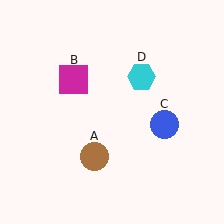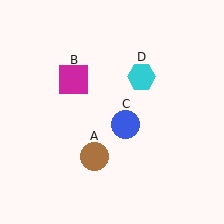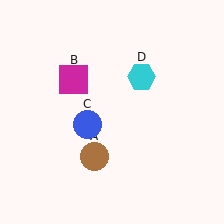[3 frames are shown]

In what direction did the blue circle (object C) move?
The blue circle (object C) moved left.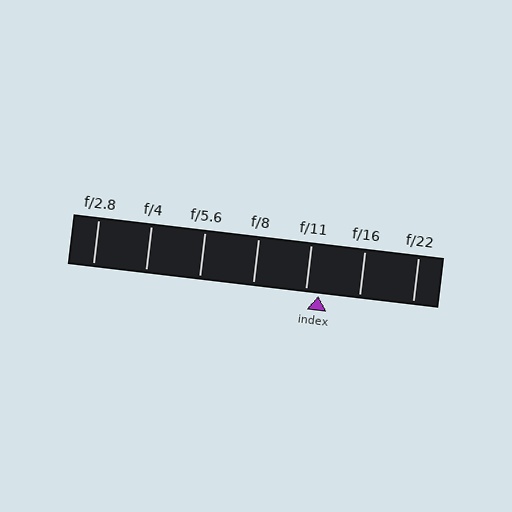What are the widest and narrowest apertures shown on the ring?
The widest aperture shown is f/2.8 and the narrowest is f/22.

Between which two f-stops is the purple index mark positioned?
The index mark is between f/11 and f/16.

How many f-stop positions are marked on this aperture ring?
There are 7 f-stop positions marked.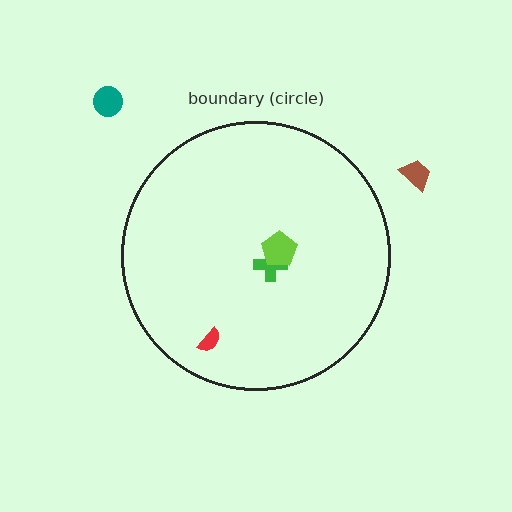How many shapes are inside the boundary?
3 inside, 2 outside.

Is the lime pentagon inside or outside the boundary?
Inside.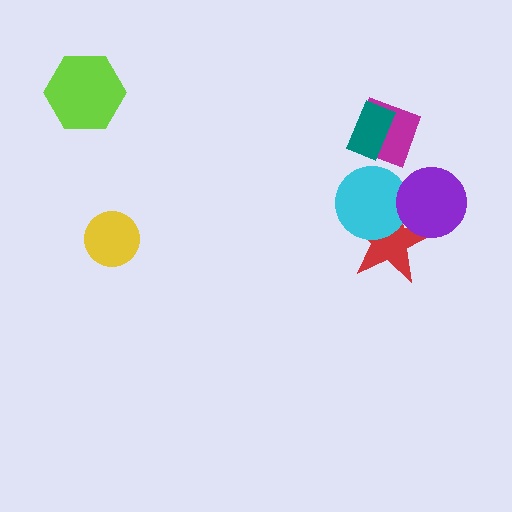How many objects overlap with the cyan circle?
2 objects overlap with the cyan circle.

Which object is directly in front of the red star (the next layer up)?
The cyan circle is directly in front of the red star.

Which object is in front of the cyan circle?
The purple circle is in front of the cyan circle.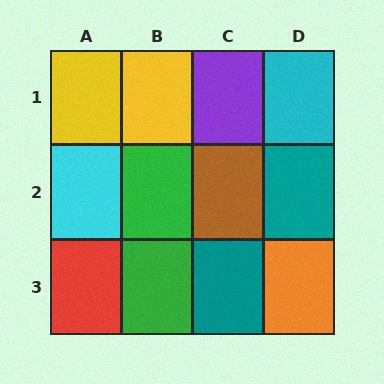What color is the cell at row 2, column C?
Brown.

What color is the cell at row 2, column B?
Green.